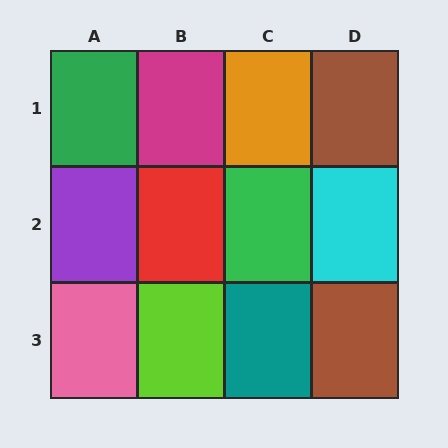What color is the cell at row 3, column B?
Lime.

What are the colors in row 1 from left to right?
Green, magenta, orange, brown.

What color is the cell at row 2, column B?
Red.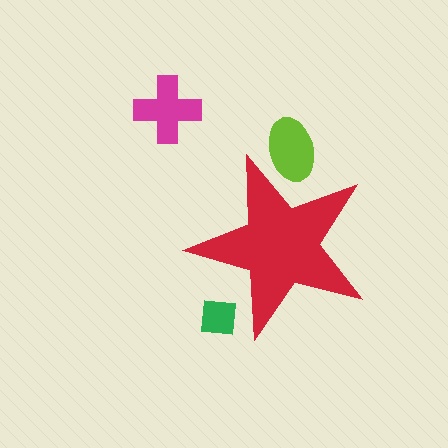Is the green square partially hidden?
Yes, the green square is partially hidden behind the red star.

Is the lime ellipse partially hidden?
Yes, the lime ellipse is partially hidden behind the red star.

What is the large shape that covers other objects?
A red star.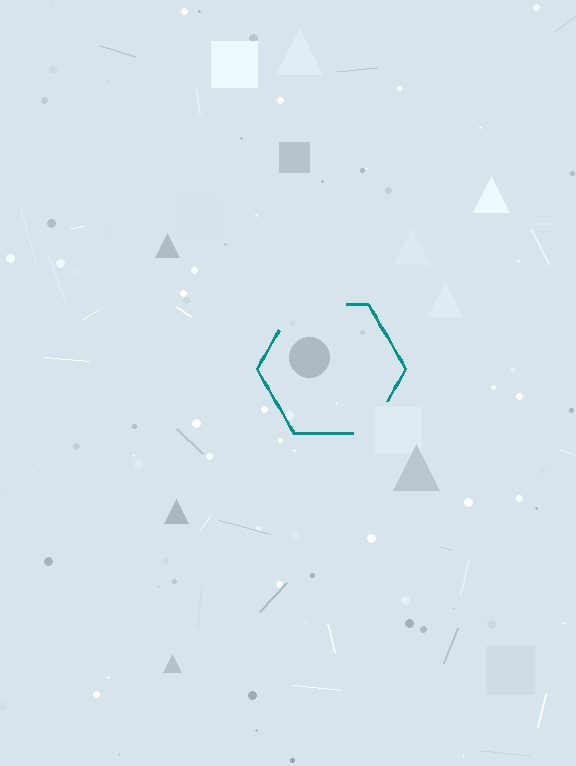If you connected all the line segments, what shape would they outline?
They would outline a hexagon.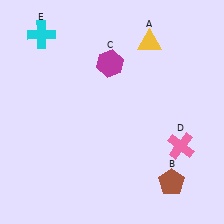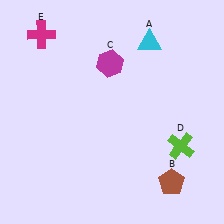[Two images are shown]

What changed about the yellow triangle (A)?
In Image 1, A is yellow. In Image 2, it changed to cyan.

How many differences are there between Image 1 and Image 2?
There are 3 differences between the two images.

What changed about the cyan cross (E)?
In Image 1, E is cyan. In Image 2, it changed to magenta.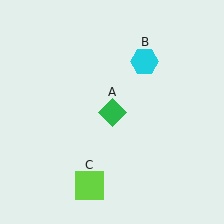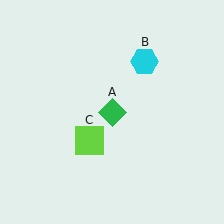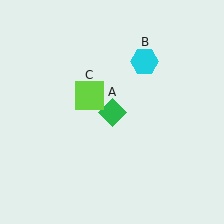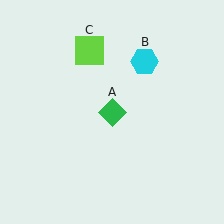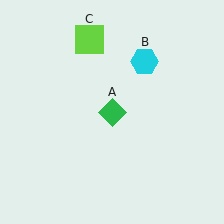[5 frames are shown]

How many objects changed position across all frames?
1 object changed position: lime square (object C).